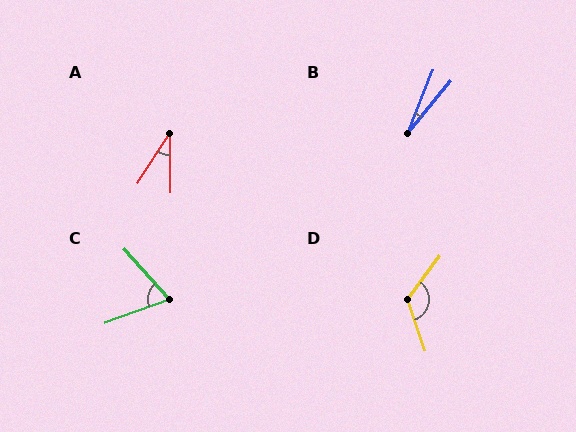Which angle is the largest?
D, at approximately 124 degrees.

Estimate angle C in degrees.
Approximately 68 degrees.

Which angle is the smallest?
B, at approximately 18 degrees.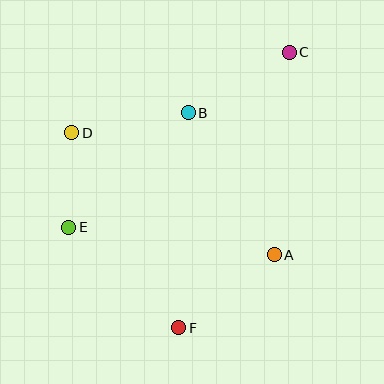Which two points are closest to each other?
Points D and E are closest to each other.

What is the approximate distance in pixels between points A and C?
The distance between A and C is approximately 203 pixels.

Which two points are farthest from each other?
Points C and F are farthest from each other.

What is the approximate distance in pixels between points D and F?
The distance between D and F is approximately 223 pixels.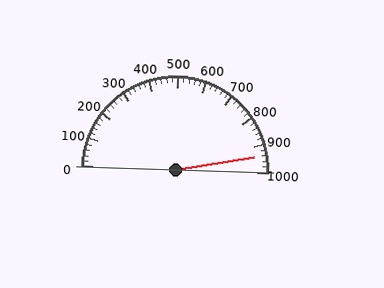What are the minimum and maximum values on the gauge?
The gauge ranges from 0 to 1000.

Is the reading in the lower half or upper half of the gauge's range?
The reading is in the upper half of the range (0 to 1000).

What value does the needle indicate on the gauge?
The needle indicates approximately 940.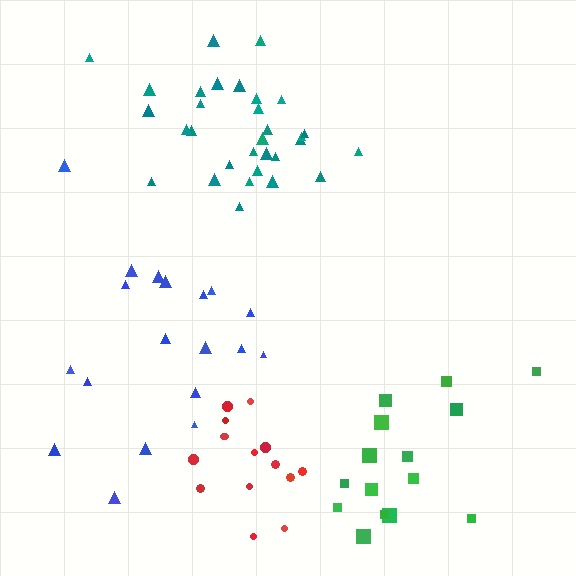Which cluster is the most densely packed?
Teal.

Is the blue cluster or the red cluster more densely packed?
Red.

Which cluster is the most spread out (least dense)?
Green.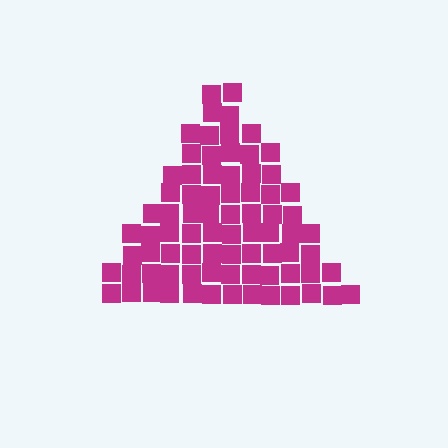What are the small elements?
The small elements are squares.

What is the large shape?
The large shape is a triangle.